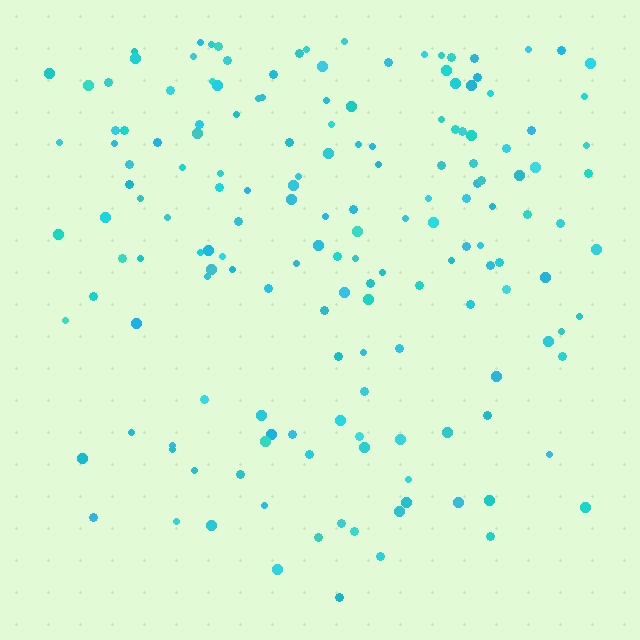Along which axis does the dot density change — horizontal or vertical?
Vertical.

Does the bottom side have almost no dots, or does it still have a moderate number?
Still a moderate number, just noticeably fewer than the top.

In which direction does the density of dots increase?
From bottom to top, with the top side densest.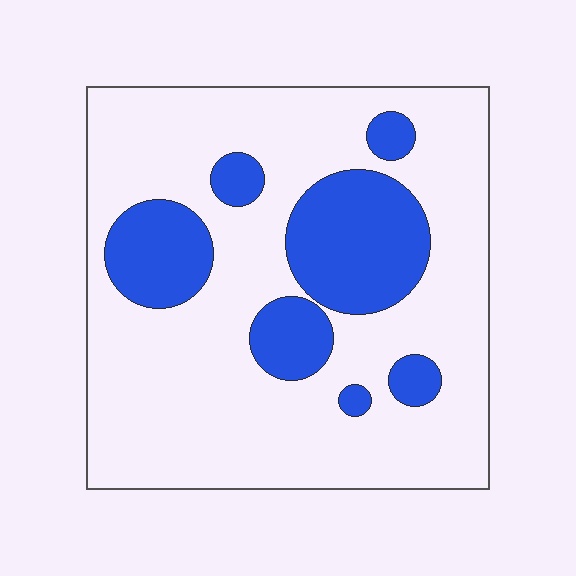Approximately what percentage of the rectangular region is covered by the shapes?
Approximately 25%.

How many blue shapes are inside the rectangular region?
7.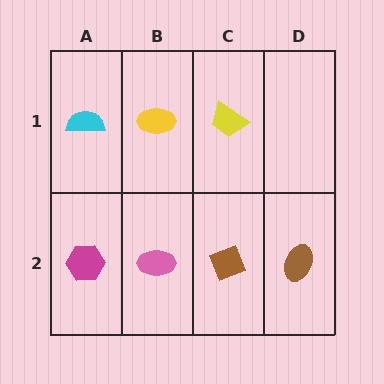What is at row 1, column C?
A yellow trapezoid.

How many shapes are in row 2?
4 shapes.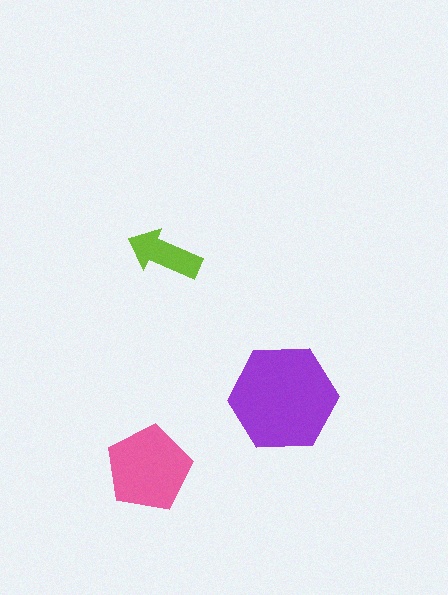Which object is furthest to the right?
The purple hexagon is rightmost.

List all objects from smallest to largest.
The lime arrow, the pink pentagon, the purple hexagon.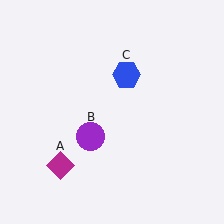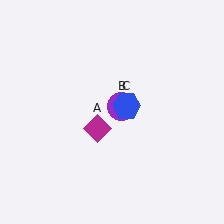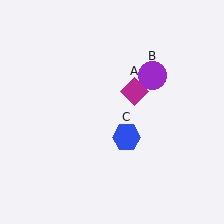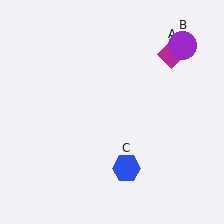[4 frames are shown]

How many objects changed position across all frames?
3 objects changed position: magenta diamond (object A), purple circle (object B), blue hexagon (object C).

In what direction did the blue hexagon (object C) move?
The blue hexagon (object C) moved down.